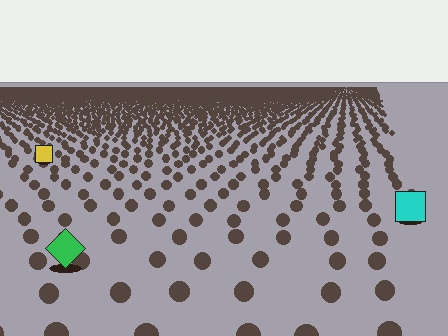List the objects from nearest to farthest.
From nearest to farthest: the green diamond, the cyan square, the yellow square.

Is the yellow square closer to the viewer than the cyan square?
No. The cyan square is closer — you can tell from the texture gradient: the ground texture is coarser near it.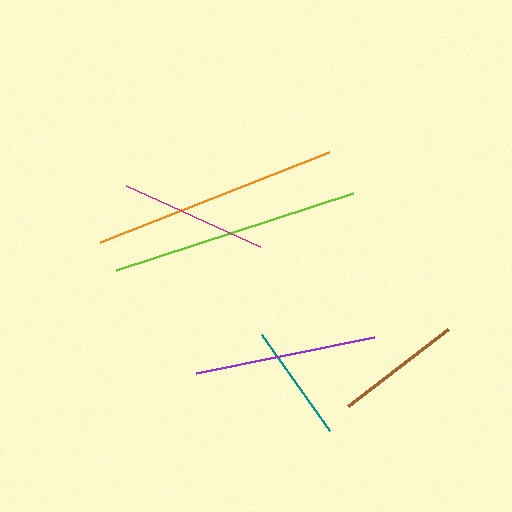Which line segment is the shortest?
The teal line is the shortest at approximately 118 pixels.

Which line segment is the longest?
The lime line is the longest at approximately 249 pixels.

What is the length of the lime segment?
The lime segment is approximately 249 pixels long.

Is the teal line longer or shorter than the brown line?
The brown line is longer than the teal line.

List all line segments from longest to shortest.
From longest to shortest: lime, orange, purple, magenta, brown, teal.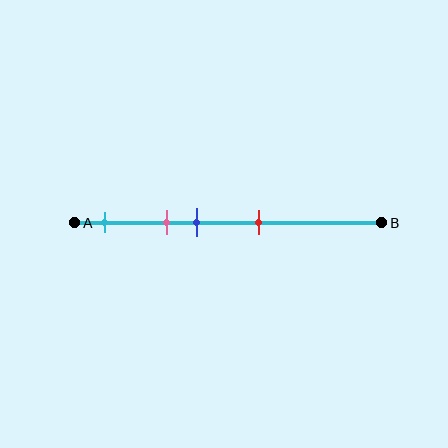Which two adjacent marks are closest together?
The pink and blue marks are the closest adjacent pair.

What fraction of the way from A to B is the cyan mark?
The cyan mark is approximately 10% (0.1) of the way from A to B.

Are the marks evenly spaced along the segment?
No, the marks are not evenly spaced.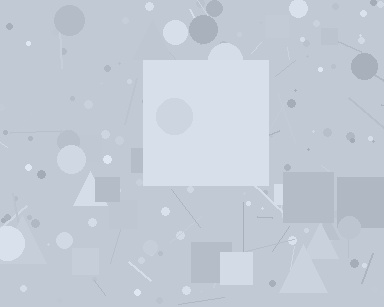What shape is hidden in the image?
A square is hidden in the image.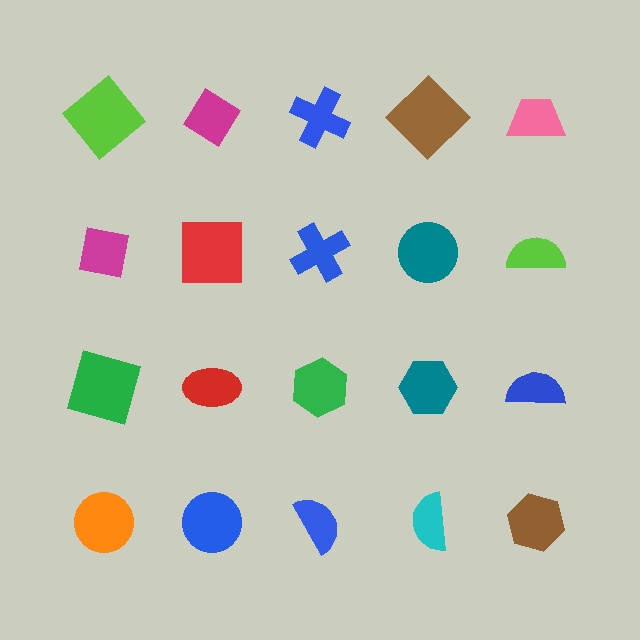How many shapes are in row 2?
5 shapes.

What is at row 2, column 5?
A lime semicircle.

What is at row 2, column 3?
A blue cross.